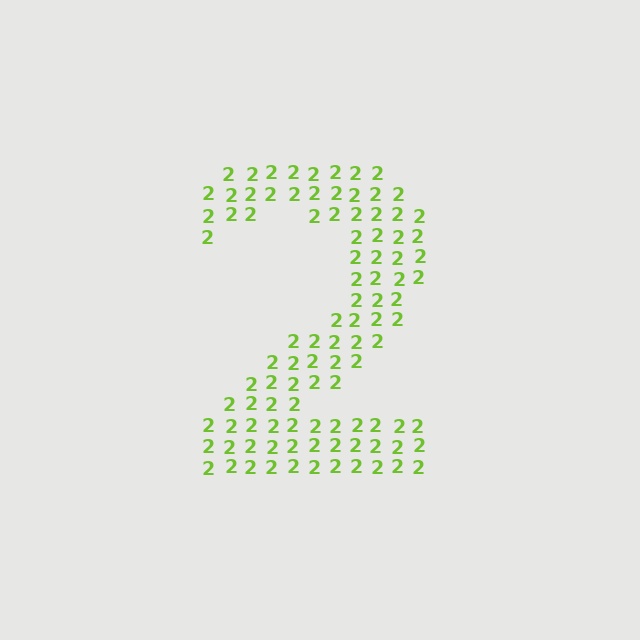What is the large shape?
The large shape is the digit 2.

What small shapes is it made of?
It is made of small digit 2's.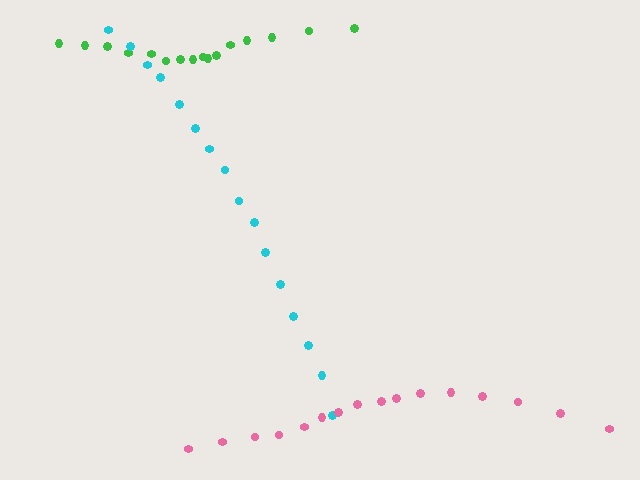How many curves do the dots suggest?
There are 3 distinct paths.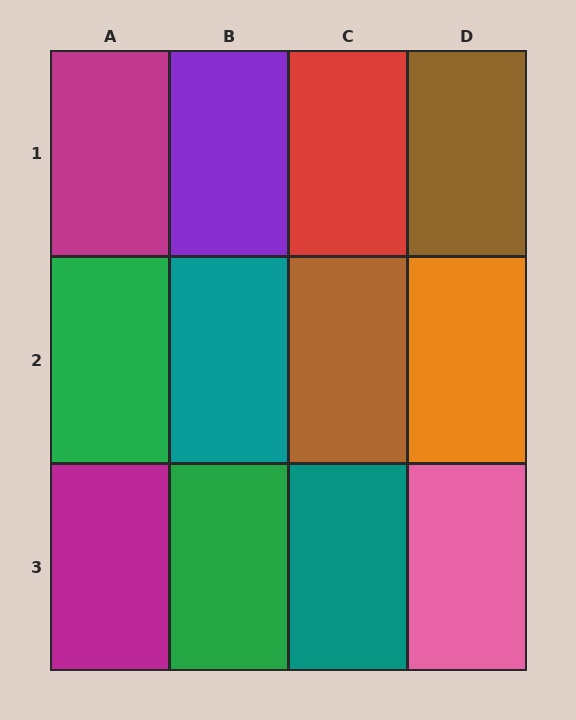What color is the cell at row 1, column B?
Purple.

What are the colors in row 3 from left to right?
Magenta, green, teal, pink.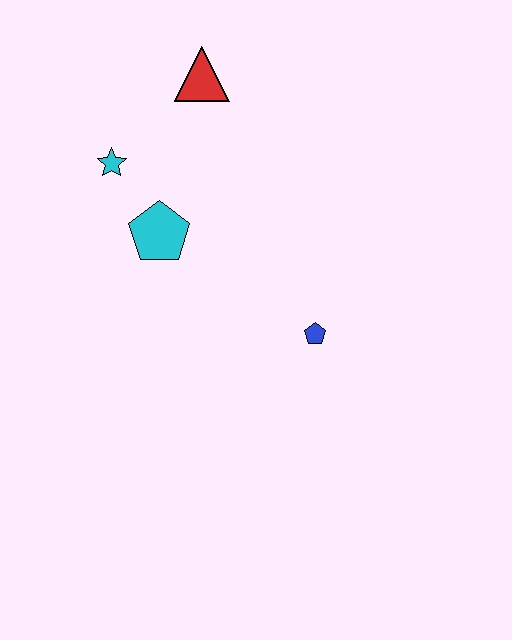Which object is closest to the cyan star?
The cyan pentagon is closest to the cyan star.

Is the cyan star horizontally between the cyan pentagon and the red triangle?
No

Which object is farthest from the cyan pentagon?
The blue pentagon is farthest from the cyan pentagon.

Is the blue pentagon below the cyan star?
Yes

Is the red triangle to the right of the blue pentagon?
No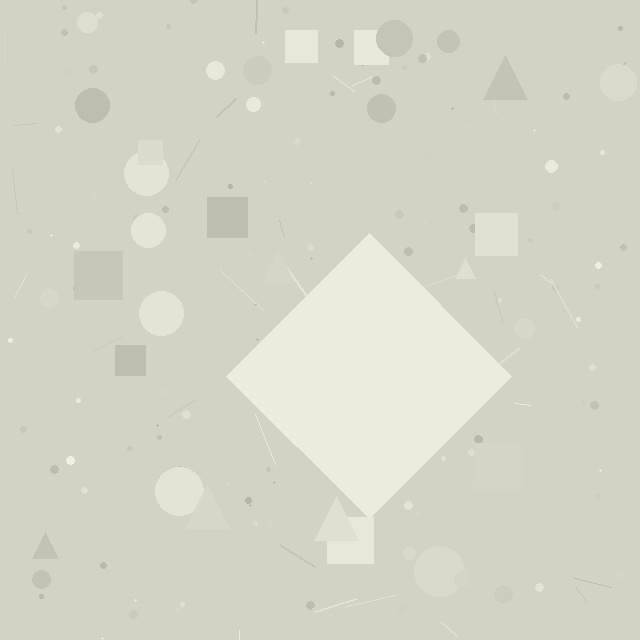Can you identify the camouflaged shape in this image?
The camouflaged shape is a diamond.